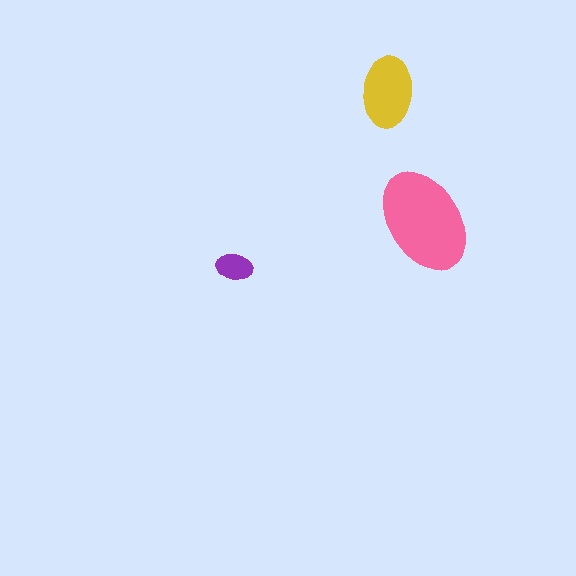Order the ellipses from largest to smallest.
the pink one, the yellow one, the purple one.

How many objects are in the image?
There are 3 objects in the image.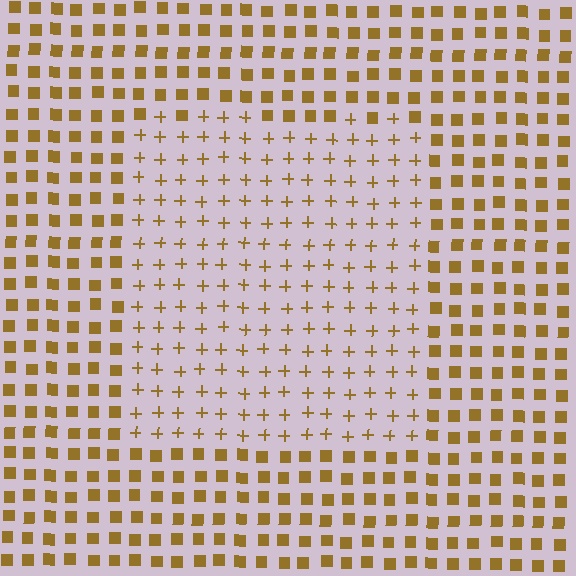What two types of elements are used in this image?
The image uses plus signs inside the rectangle region and squares outside it.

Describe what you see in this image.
The image is filled with small brown elements arranged in a uniform grid. A rectangle-shaped region contains plus signs, while the surrounding area contains squares. The boundary is defined purely by the change in element shape.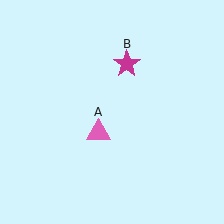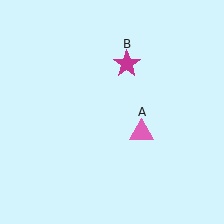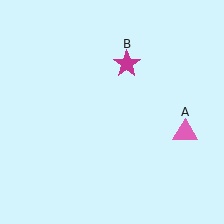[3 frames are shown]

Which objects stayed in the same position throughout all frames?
Magenta star (object B) remained stationary.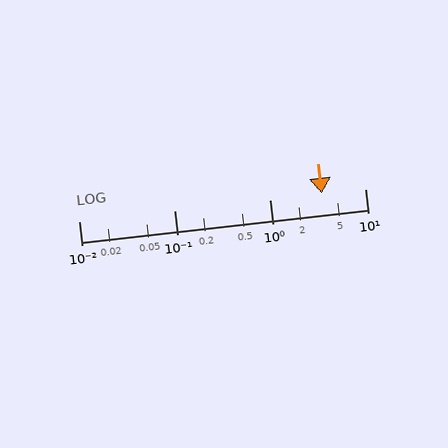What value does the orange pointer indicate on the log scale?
The pointer indicates approximately 3.5.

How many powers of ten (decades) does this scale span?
The scale spans 3 decades, from 0.01 to 10.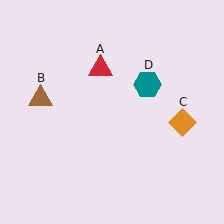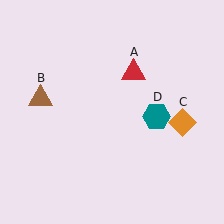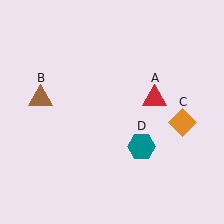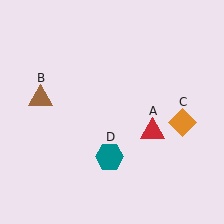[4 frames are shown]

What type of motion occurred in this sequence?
The red triangle (object A), teal hexagon (object D) rotated clockwise around the center of the scene.